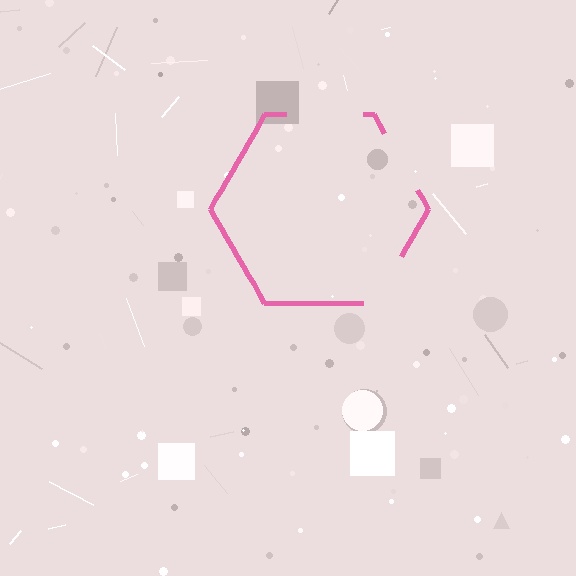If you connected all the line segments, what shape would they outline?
They would outline a hexagon.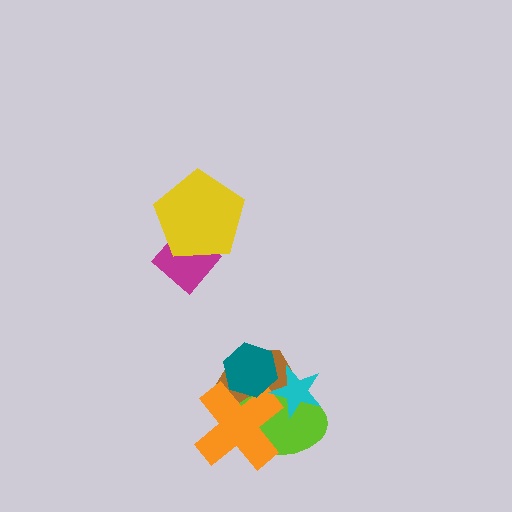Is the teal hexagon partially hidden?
Yes, it is partially covered by another shape.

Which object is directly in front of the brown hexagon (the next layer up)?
The lime ellipse is directly in front of the brown hexagon.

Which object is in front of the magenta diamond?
The yellow pentagon is in front of the magenta diamond.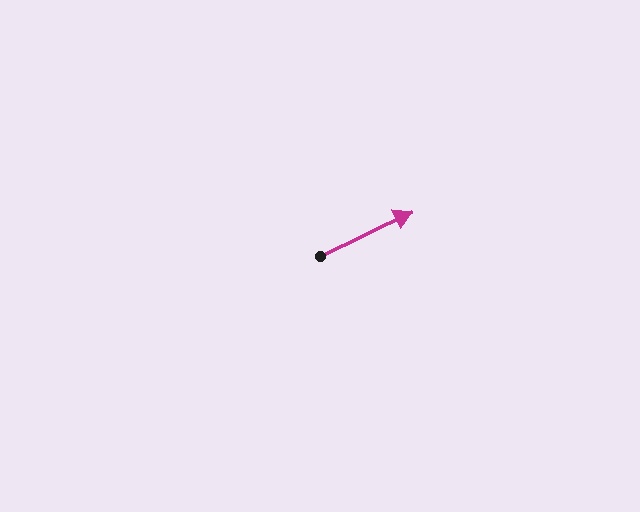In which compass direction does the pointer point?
Northeast.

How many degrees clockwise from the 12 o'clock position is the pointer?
Approximately 64 degrees.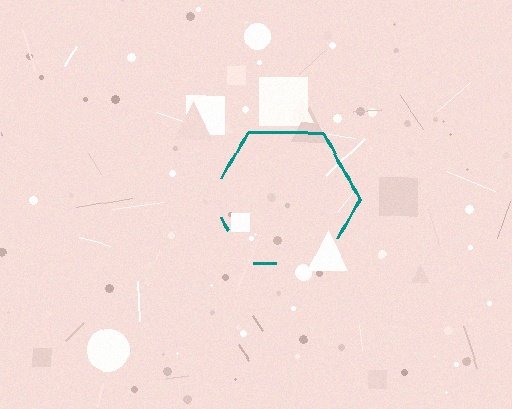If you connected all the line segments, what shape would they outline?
They would outline a hexagon.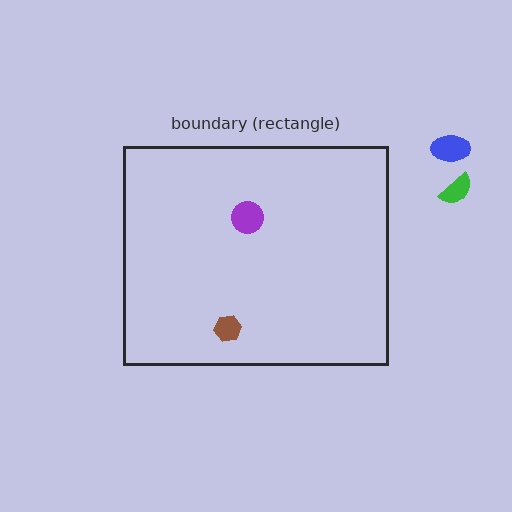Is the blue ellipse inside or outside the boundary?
Outside.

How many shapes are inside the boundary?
2 inside, 2 outside.